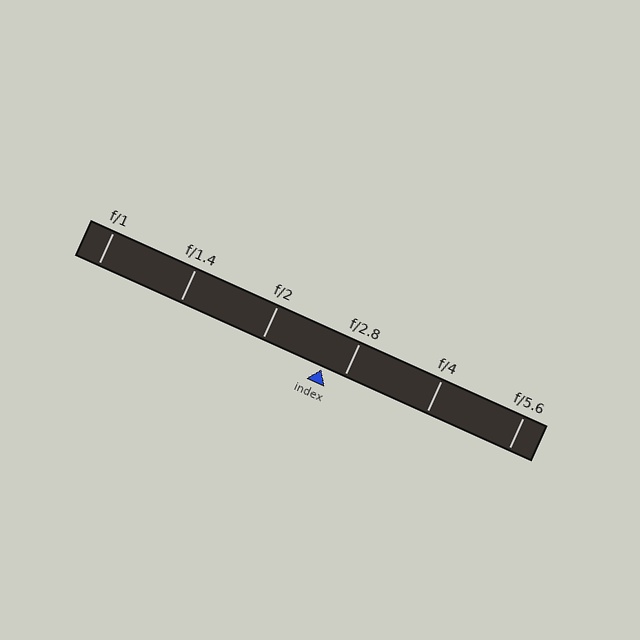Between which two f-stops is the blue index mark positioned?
The index mark is between f/2 and f/2.8.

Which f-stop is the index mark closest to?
The index mark is closest to f/2.8.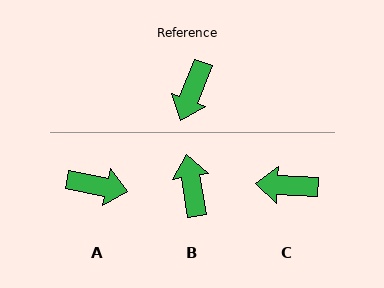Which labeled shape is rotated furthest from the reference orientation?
B, about 149 degrees away.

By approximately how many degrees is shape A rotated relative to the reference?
Approximately 100 degrees counter-clockwise.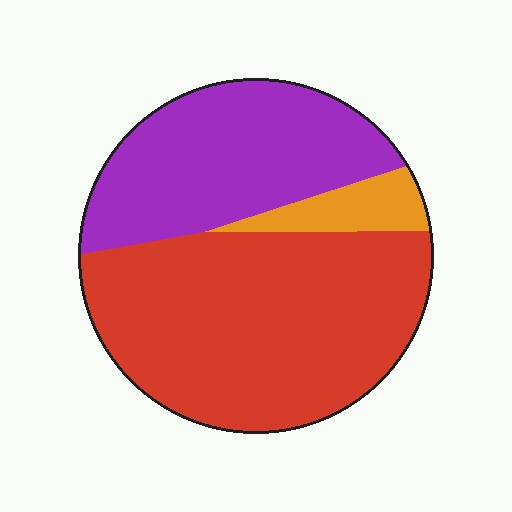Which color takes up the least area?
Orange, at roughly 10%.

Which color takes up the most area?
Red, at roughly 55%.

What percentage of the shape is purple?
Purple takes up between a third and a half of the shape.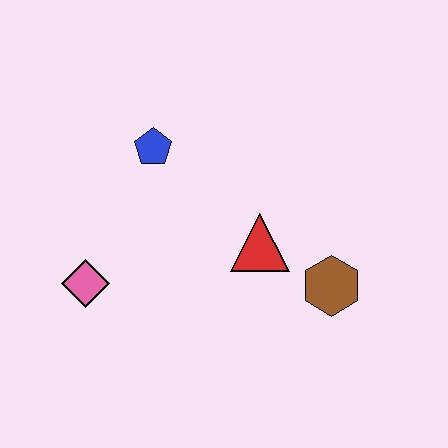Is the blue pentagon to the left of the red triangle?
Yes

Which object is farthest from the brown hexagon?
The pink diamond is farthest from the brown hexagon.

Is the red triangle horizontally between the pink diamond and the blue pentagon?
No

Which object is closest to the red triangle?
The brown hexagon is closest to the red triangle.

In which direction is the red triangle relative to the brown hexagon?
The red triangle is to the left of the brown hexagon.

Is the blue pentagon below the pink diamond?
No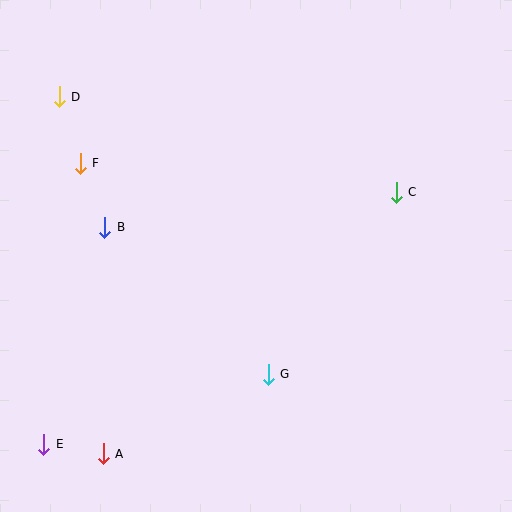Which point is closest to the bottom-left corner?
Point E is closest to the bottom-left corner.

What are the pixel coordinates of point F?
Point F is at (80, 163).